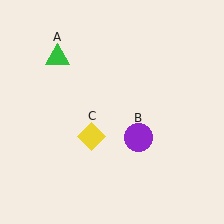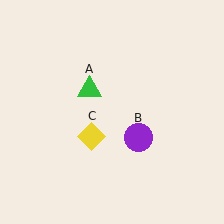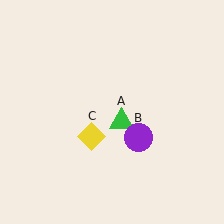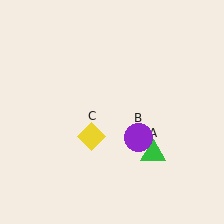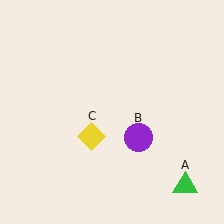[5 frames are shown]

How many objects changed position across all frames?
1 object changed position: green triangle (object A).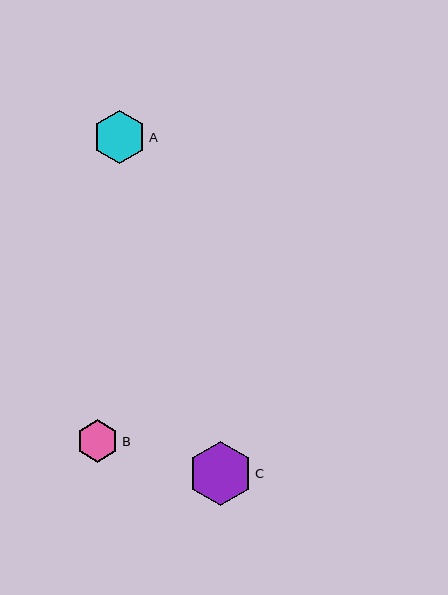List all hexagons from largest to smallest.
From largest to smallest: C, A, B.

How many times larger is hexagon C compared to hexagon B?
Hexagon C is approximately 1.5 times the size of hexagon B.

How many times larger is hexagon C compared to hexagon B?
Hexagon C is approximately 1.5 times the size of hexagon B.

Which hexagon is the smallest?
Hexagon B is the smallest with a size of approximately 42 pixels.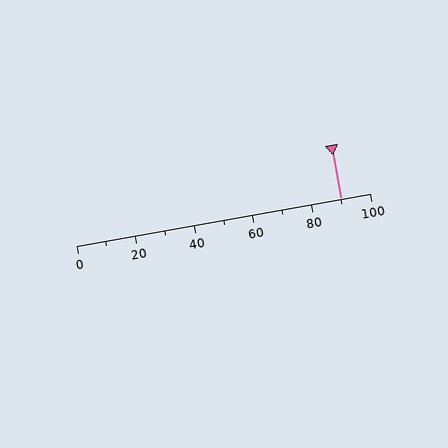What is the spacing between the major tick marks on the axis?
The major ticks are spaced 20 apart.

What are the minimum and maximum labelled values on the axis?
The axis runs from 0 to 100.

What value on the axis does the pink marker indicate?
The marker indicates approximately 90.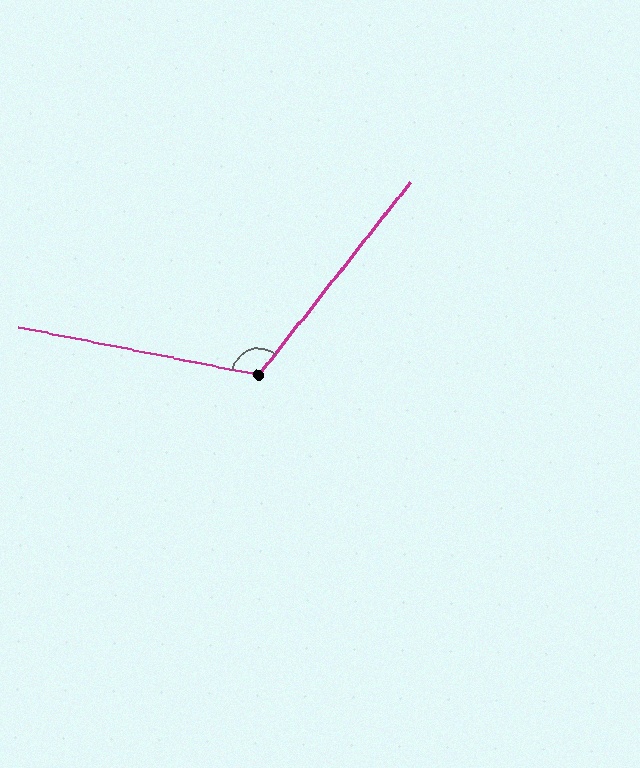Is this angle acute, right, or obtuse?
It is obtuse.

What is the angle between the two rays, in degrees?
Approximately 117 degrees.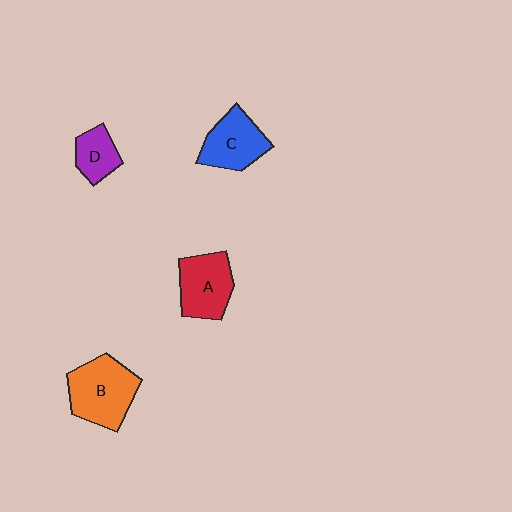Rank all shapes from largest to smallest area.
From largest to smallest: B (orange), A (red), C (blue), D (purple).